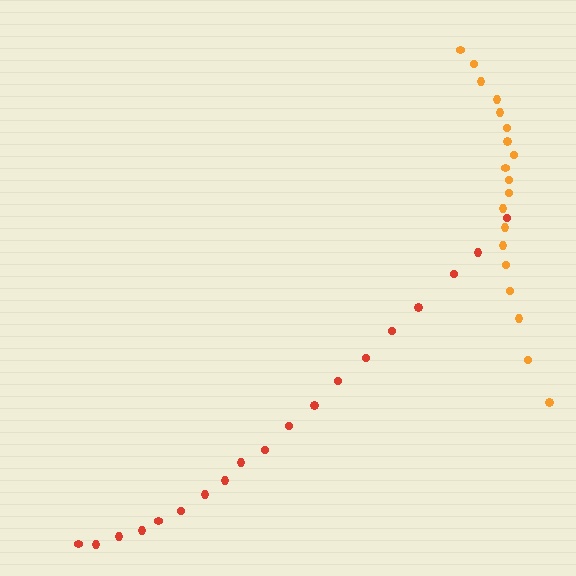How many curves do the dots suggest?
There are 2 distinct paths.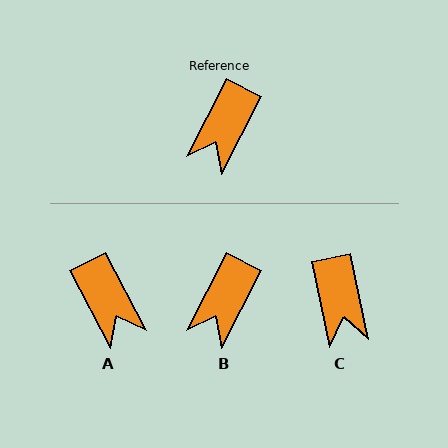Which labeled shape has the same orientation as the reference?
B.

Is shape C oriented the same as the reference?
No, it is off by about 39 degrees.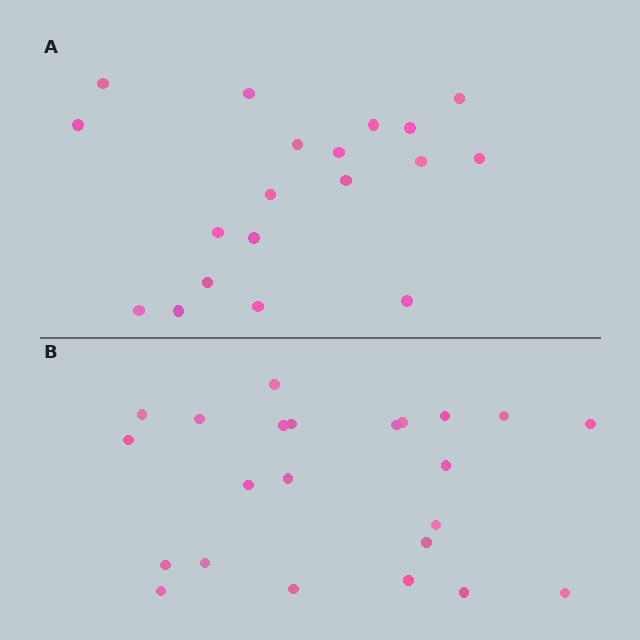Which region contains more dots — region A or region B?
Region B (the bottom region) has more dots.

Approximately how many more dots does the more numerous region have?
Region B has about 4 more dots than region A.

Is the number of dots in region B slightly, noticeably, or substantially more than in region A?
Region B has only slightly more — the two regions are fairly close. The ratio is roughly 1.2 to 1.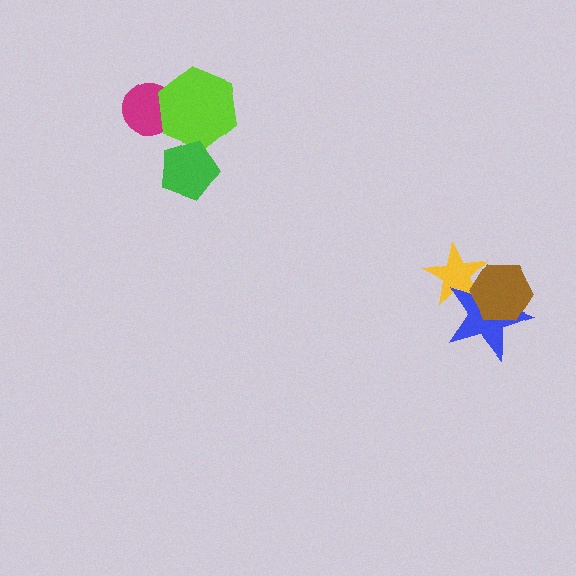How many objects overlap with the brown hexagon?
2 objects overlap with the brown hexagon.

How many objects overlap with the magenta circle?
1 object overlaps with the magenta circle.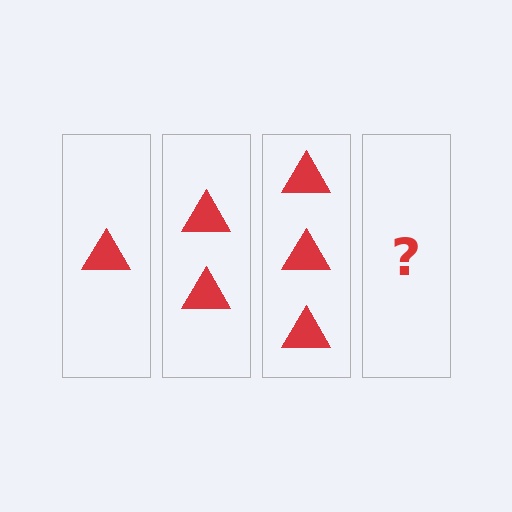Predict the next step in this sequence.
The next step is 4 triangles.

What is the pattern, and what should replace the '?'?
The pattern is that each step adds one more triangle. The '?' should be 4 triangles.